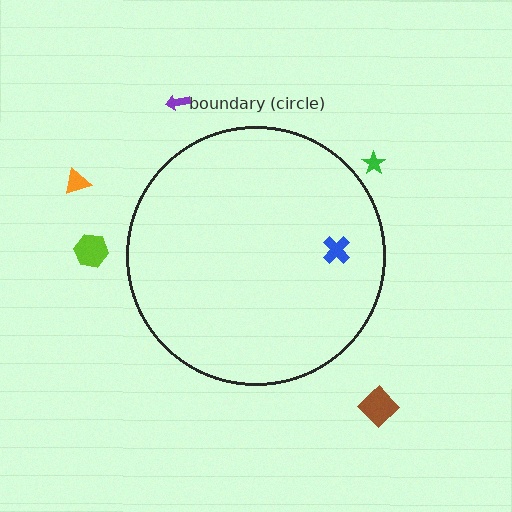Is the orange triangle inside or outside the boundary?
Outside.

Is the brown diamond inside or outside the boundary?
Outside.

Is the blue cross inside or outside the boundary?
Inside.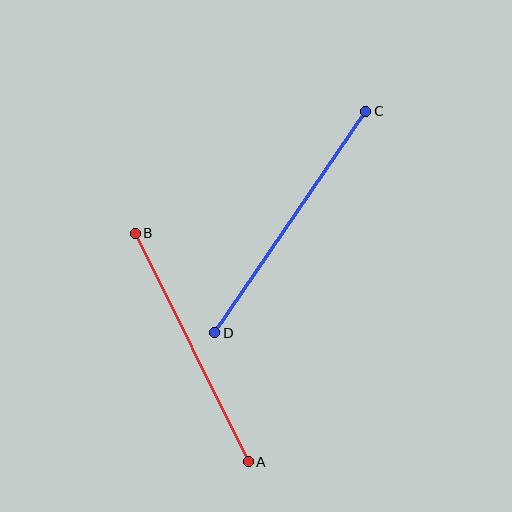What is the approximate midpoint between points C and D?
The midpoint is at approximately (290, 222) pixels.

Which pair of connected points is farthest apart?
Points C and D are farthest apart.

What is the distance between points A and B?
The distance is approximately 255 pixels.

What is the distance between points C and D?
The distance is approximately 268 pixels.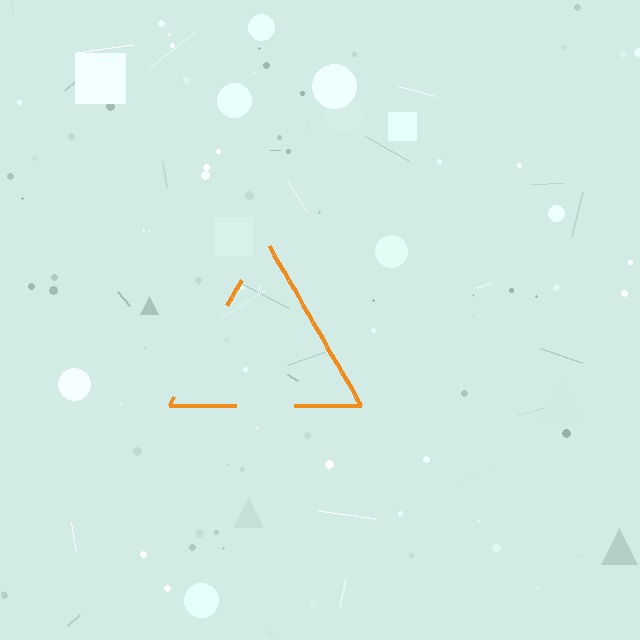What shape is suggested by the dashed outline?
The dashed outline suggests a triangle.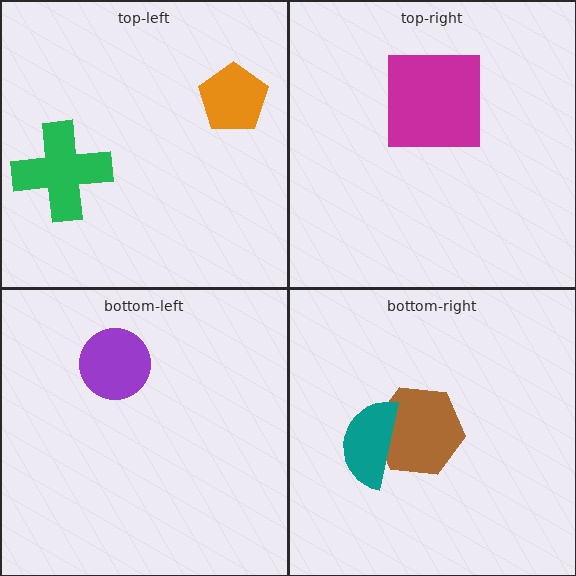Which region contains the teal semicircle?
The bottom-right region.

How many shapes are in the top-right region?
1.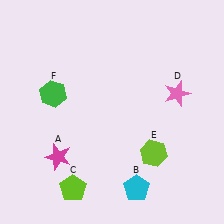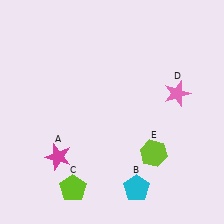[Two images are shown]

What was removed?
The green hexagon (F) was removed in Image 2.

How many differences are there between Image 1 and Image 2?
There is 1 difference between the two images.